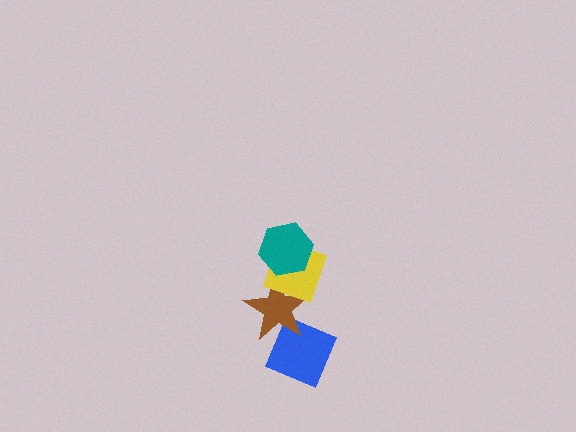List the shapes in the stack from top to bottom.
From top to bottom: the teal hexagon, the yellow diamond, the brown star, the blue diamond.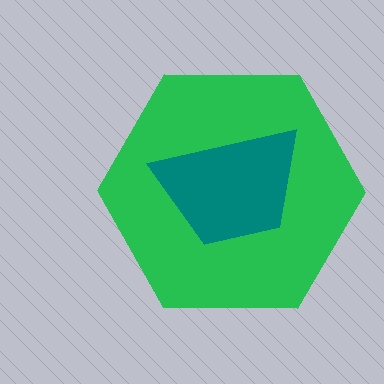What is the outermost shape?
The green hexagon.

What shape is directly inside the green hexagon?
The teal trapezoid.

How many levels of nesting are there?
2.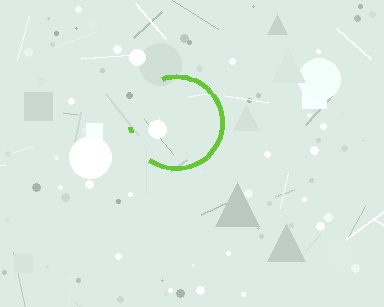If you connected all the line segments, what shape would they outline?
They would outline a circle.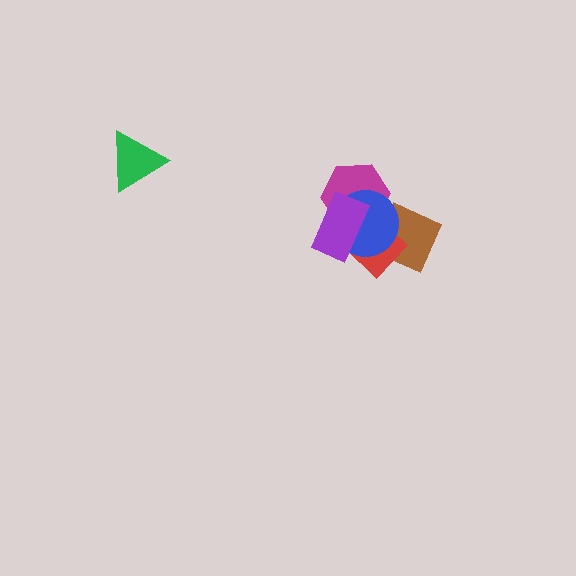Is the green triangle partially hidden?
No, no other shape covers it.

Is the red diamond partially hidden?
Yes, it is partially covered by another shape.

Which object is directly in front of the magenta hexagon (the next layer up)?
The blue circle is directly in front of the magenta hexagon.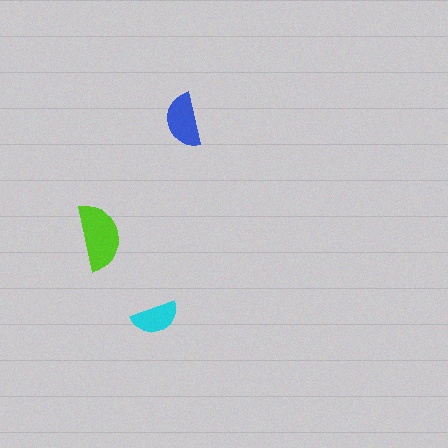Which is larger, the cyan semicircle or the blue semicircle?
The blue one.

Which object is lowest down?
The cyan semicircle is bottommost.